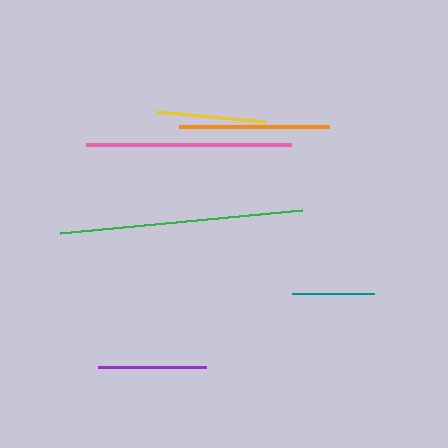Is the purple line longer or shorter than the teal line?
The purple line is longer than the teal line.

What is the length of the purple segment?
The purple segment is approximately 108 pixels long.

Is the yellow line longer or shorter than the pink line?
The pink line is longer than the yellow line.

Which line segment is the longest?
The green line is the longest at approximately 244 pixels.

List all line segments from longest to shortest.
From longest to shortest: green, pink, orange, yellow, purple, teal.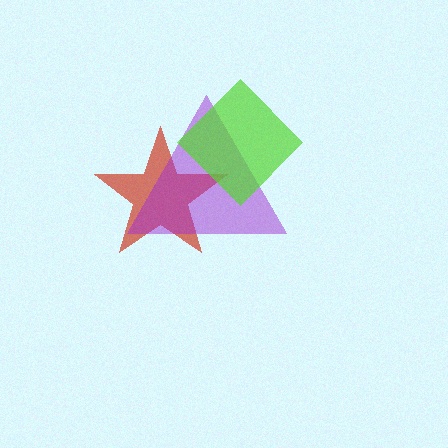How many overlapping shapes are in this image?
There are 3 overlapping shapes in the image.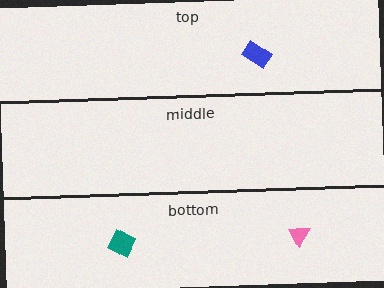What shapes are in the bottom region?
The teal diamond, the pink triangle.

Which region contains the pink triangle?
The bottom region.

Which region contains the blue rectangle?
The top region.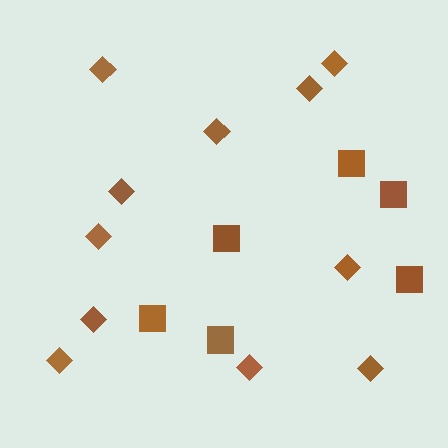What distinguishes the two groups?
There are 2 groups: one group of diamonds (11) and one group of squares (6).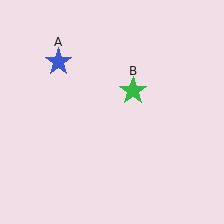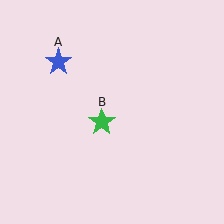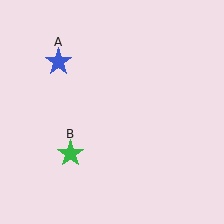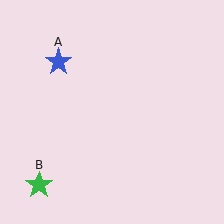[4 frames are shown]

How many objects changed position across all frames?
1 object changed position: green star (object B).